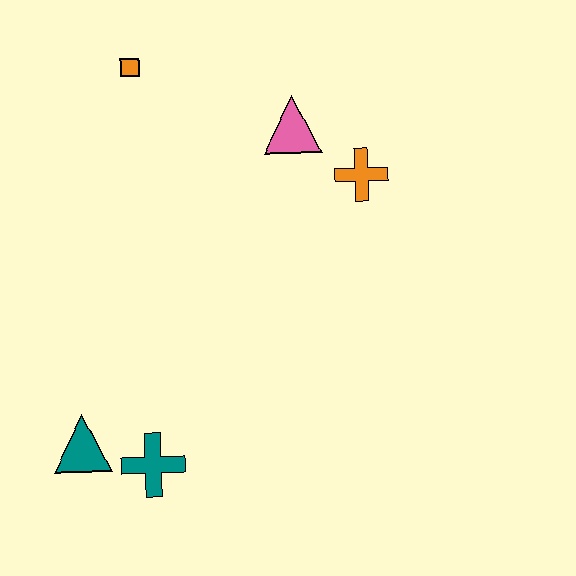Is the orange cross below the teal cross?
No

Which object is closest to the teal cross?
The teal triangle is closest to the teal cross.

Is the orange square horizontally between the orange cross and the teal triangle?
Yes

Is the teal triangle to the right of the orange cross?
No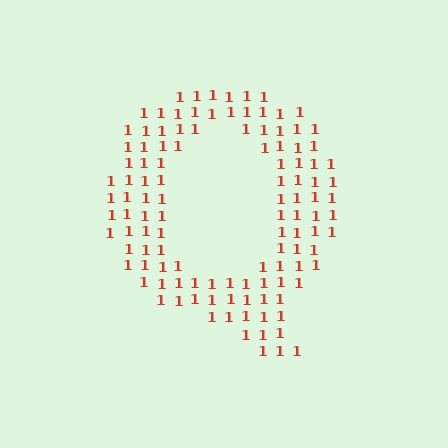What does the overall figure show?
The overall figure shows the letter Q.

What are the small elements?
The small elements are digit 1's.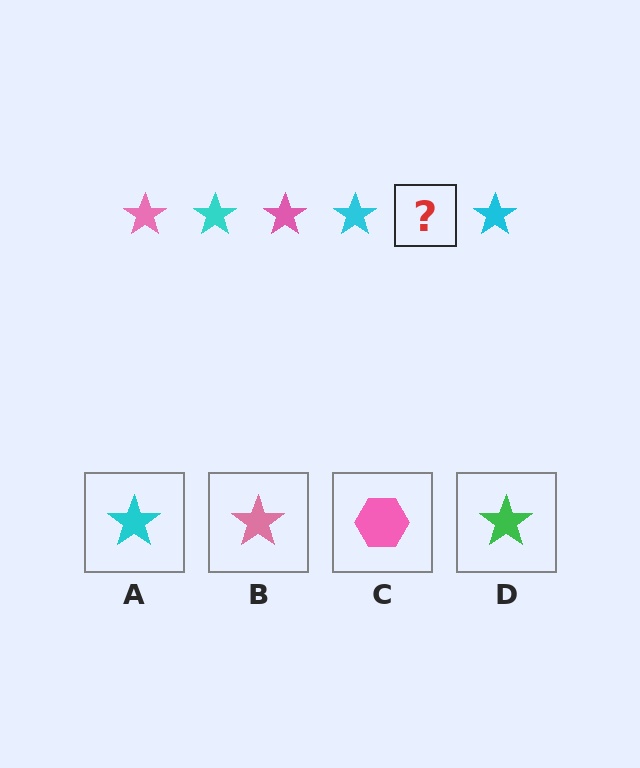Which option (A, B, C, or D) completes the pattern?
B.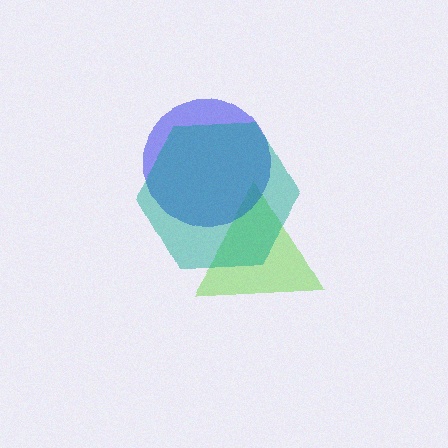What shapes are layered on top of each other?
The layered shapes are: a lime triangle, a blue circle, a teal hexagon.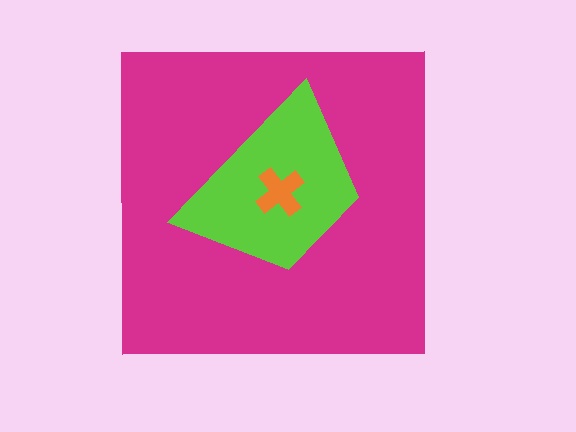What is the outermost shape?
The magenta square.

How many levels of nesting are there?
3.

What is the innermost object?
The orange cross.